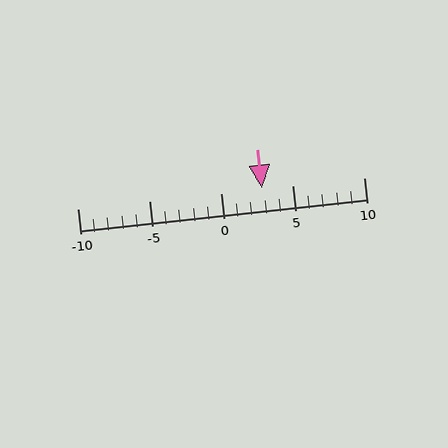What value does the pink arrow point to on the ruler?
The pink arrow points to approximately 3.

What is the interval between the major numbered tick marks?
The major tick marks are spaced 5 units apart.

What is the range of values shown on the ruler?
The ruler shows values from -10 to 10.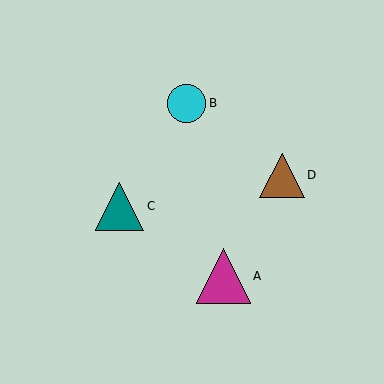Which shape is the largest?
The magenta triangle (labeled A) is the largest.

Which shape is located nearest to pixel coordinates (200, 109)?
The cyan circle (labeled B) at (187, 103) is nearest to that location.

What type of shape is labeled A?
Shape A is a magenta triangle.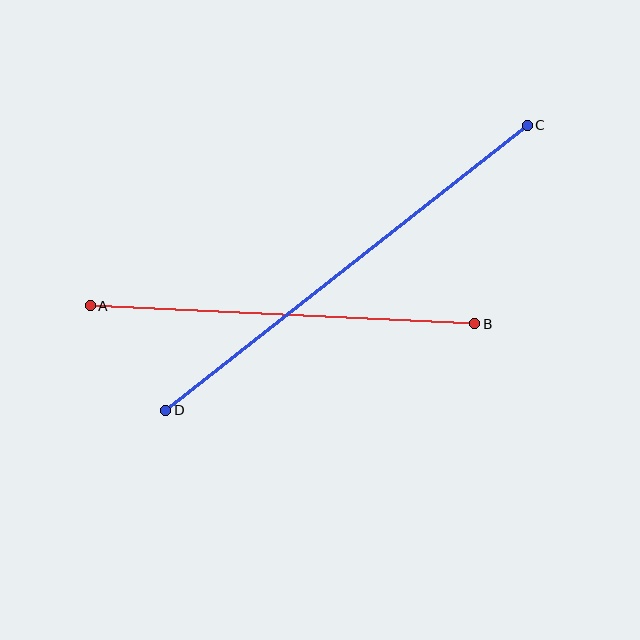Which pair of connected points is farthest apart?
Points C and D are farthest apart.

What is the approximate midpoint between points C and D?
The midpoint is at approximately (346, 268) pixels.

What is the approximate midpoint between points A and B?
The midpoint is at approximately (282, 315) pixels.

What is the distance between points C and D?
The distance is approximately 460 pixels.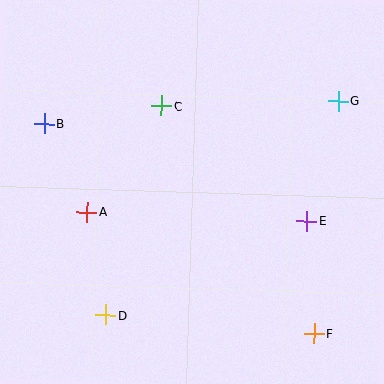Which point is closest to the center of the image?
Point C at (161, 106) is closest to the center.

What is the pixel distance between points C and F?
The distance between C and F is 274 pixels.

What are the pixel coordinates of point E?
Point E is at (307, 221).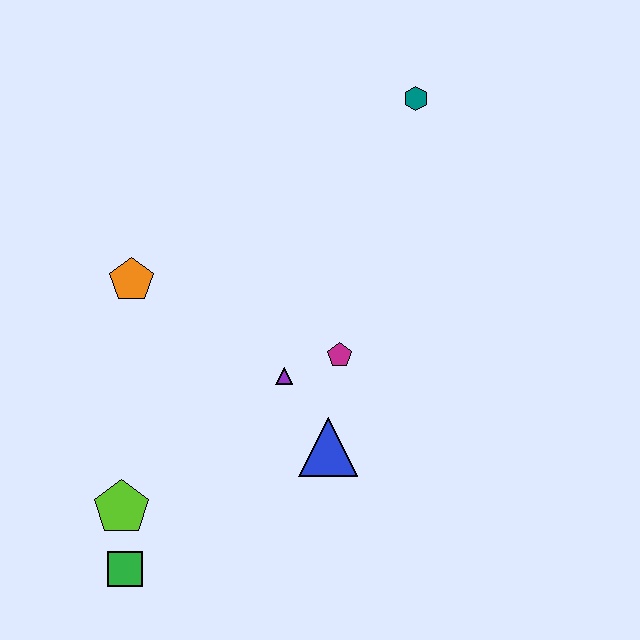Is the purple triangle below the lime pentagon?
No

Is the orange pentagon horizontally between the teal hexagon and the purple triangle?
No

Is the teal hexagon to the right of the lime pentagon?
Yes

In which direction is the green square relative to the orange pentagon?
The green square is below the orange pentagon.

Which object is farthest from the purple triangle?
The teal hexagon is farthest from the purple triangle.